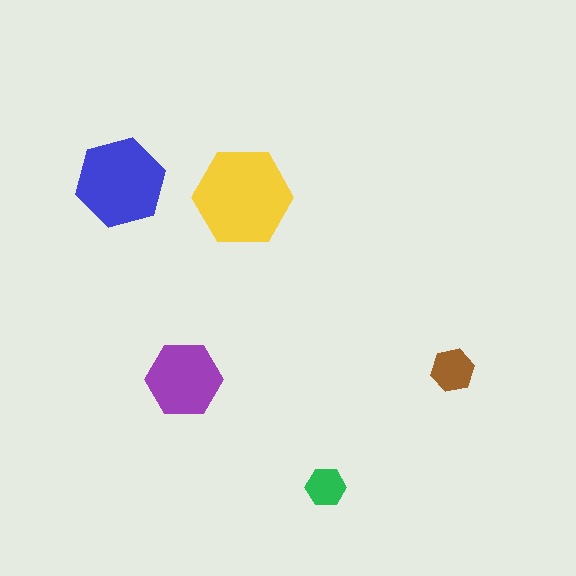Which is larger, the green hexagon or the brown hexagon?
The brown one.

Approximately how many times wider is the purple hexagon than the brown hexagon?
About 2 times wider.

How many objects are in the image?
There are 5 objects in the image.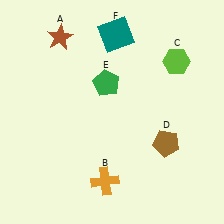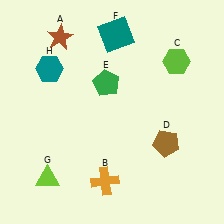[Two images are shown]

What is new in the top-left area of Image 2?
A teal hexagon (H) was added in the top-left area of Image 2.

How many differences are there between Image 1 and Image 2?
There are 2 differences between the two images.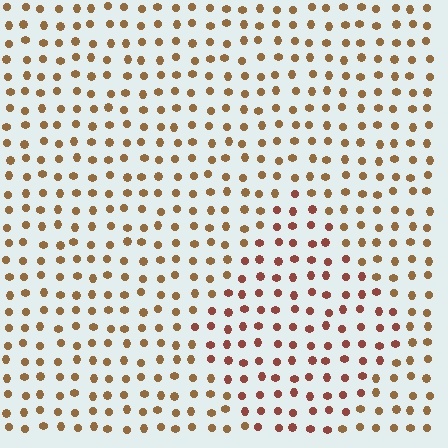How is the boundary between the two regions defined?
The boundary is defined purely by a slight shift in hue (about 28 degrees). Spacing, size, and orientation are identical on both sides.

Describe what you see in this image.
The image is filled with small brown elements in a uniform arrangement. A diamond-shaped region is visible where the elements are tinted to a slightly different hue, forming a subtle color boundary.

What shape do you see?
I see a diamond.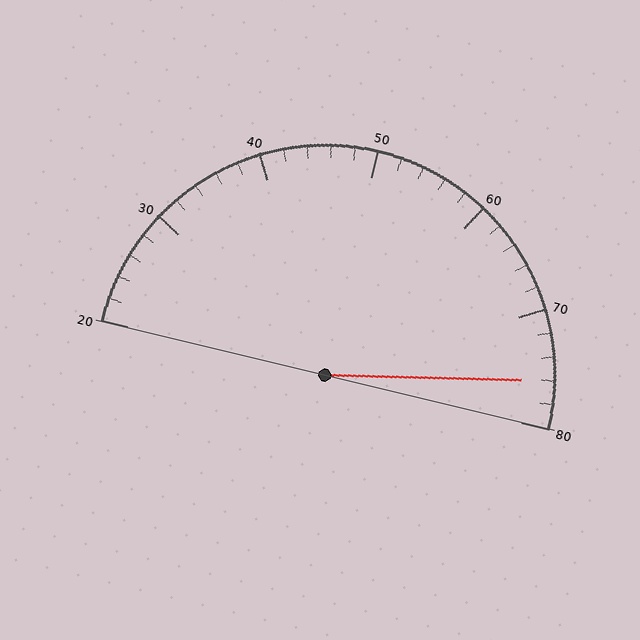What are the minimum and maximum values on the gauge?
The gauge ranges from 20 to 80.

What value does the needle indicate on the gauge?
The needle indicates approximately 76.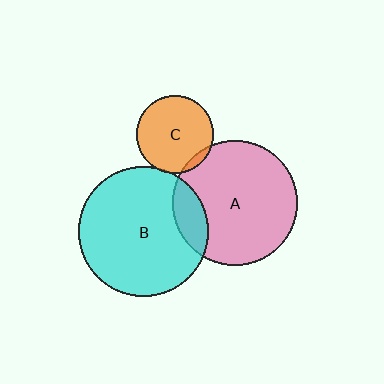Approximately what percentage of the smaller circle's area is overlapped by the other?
Approximately 5%.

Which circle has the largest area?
Circle B (cyan).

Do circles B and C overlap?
Yes.